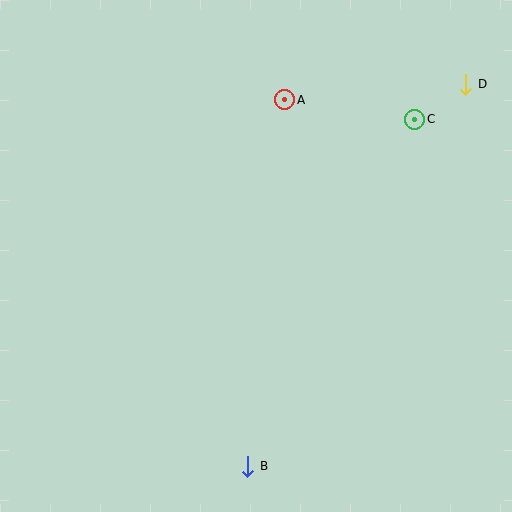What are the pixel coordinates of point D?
Point D is at (466, 84).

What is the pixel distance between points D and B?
The distance between D and B is 440 pixels.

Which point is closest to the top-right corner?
Point D is closest to the top-right corner.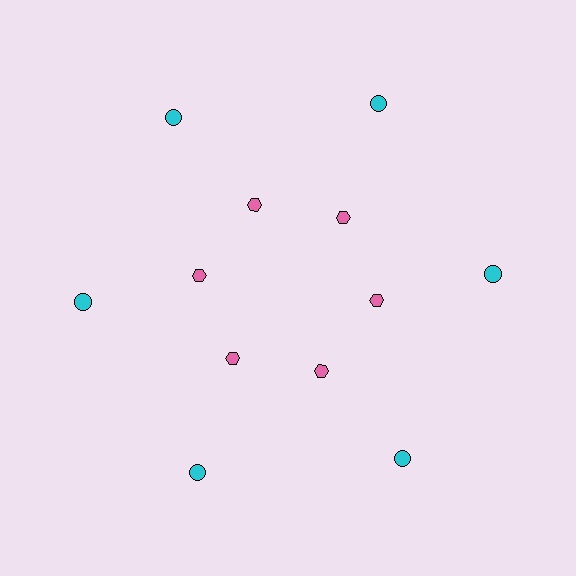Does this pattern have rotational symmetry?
Yes, this pattern has 6-fold rotational symmetry. It looks the same after rotating 60 degrees around the center.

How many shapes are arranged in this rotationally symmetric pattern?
There are 12 shapes, arranged in 6 groups of 2.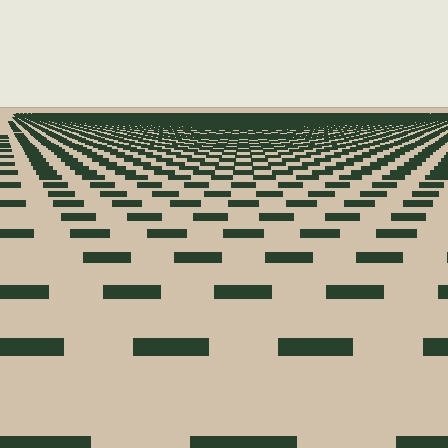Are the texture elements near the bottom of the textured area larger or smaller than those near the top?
Larger. Near the bottom, elements are closer to the viewer and appear at a bigger on-screen size.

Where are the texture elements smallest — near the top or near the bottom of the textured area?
Near the top.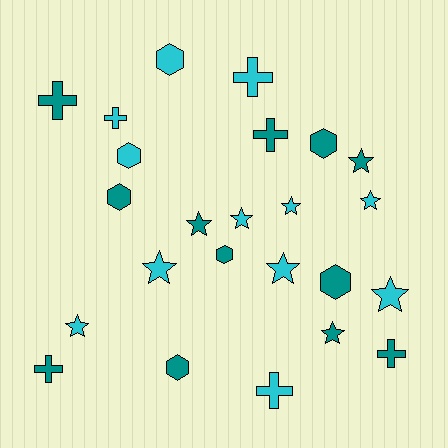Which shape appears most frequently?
Star, with 10 objects.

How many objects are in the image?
There are 24 objects.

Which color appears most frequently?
Cyan, with 12 objects.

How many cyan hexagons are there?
There are 2 cyan hexagons.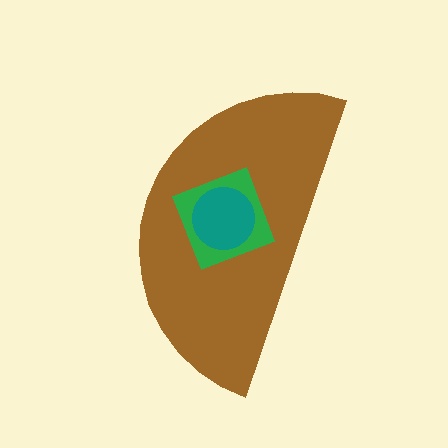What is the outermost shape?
The brown semicircle.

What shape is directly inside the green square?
The teal circle.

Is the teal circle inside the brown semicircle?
Yes.